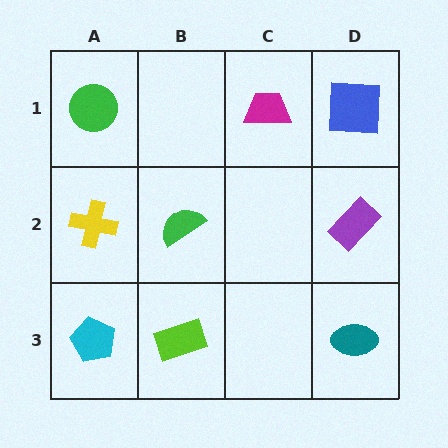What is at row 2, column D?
A purple rectangle.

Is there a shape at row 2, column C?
No, that cell is empty.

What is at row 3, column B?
A lime rectangle.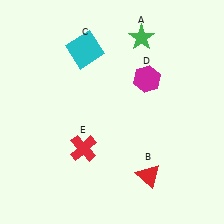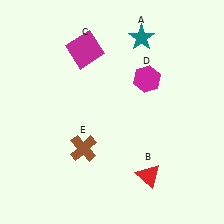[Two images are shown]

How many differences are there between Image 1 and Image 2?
There are 3 differences between the two images.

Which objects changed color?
A changed from green to teal. C changed from cyan to magenta. E changed from red to brown.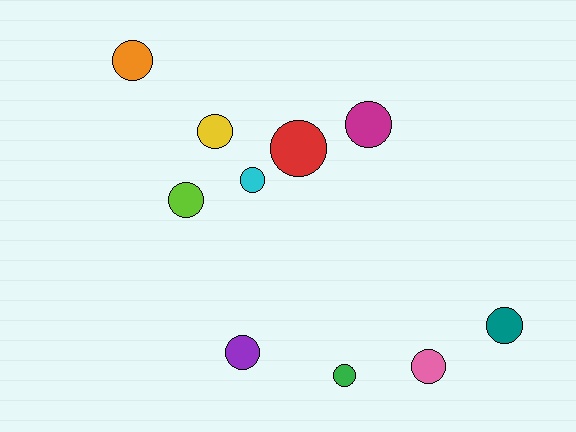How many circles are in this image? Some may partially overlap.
There are 10 circles.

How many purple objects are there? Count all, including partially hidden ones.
There is 1 purple object.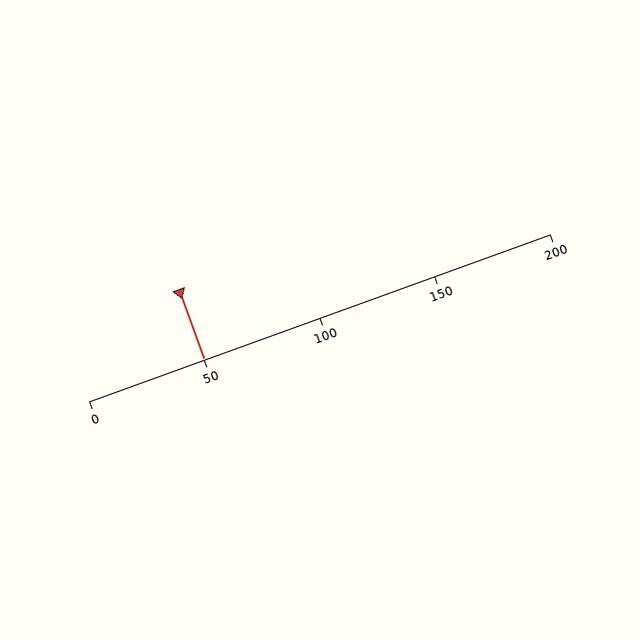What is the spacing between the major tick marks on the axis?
The major ticks are spaced 50 apart.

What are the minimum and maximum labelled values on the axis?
The axis runs from 0 to 200.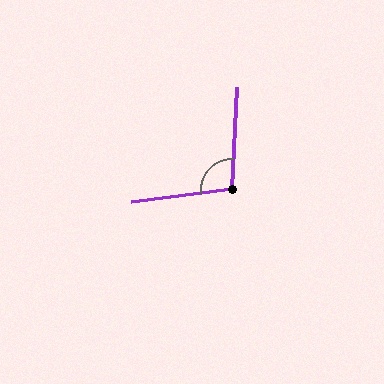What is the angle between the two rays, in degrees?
Approximately 100 degrees.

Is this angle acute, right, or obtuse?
It is obtuse.